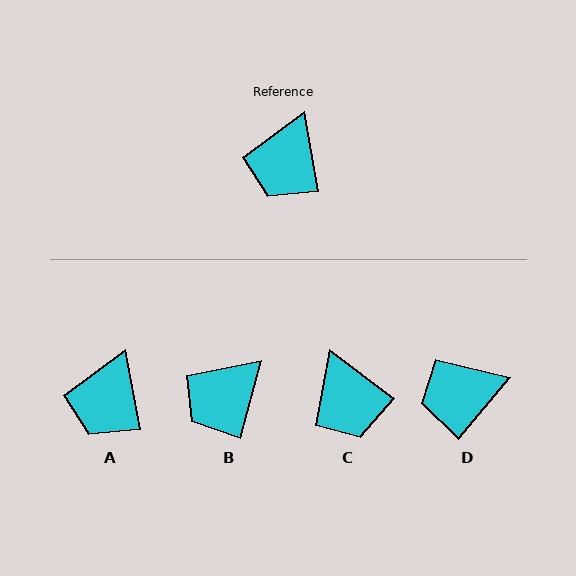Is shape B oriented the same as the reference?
No, it is off by about 25 degrees.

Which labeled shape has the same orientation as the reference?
A.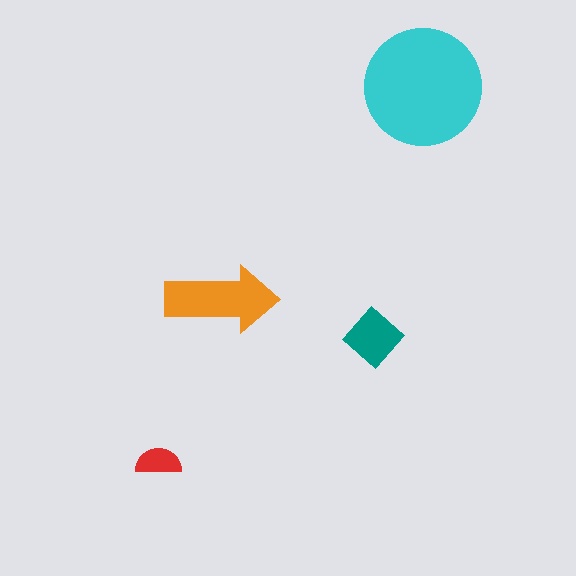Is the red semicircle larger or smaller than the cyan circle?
Smaller.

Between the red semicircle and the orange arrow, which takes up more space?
The orange arrow.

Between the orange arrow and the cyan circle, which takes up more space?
The cyan circle.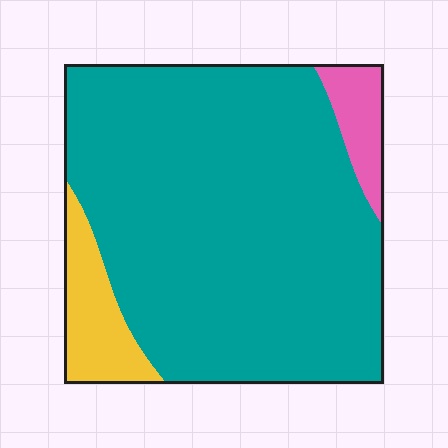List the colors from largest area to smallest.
From largest to smallest: teal, yellow, pink.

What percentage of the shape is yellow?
Yellow takes up about one tenth (1/10) of the shape.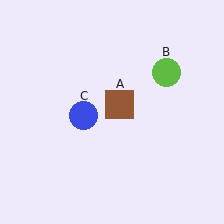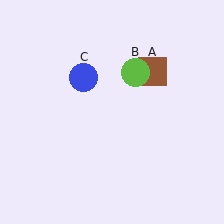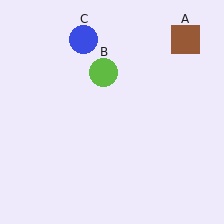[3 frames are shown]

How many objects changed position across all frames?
3 objects changed position: brown square (object A), lime circle (object B), blue circle (object C).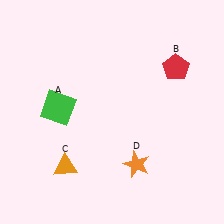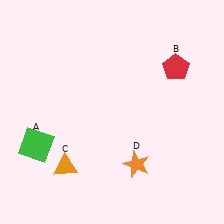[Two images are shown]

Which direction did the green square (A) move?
The green square (A) moved down.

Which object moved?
The green square (A) moved down.